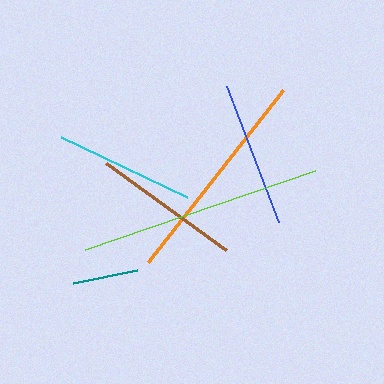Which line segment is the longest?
The lime line is the longest at approximately 243 pixels.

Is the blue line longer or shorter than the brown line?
The brown line is longer than the blue line.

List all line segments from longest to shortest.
From longest to shortest: lime, orange, brown, blue, cyan, teal.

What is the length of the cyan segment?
The cyan segment is approximately 139 pixels long.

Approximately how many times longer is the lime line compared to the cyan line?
The lime line is approximately 1.7 times the length of the cyan line.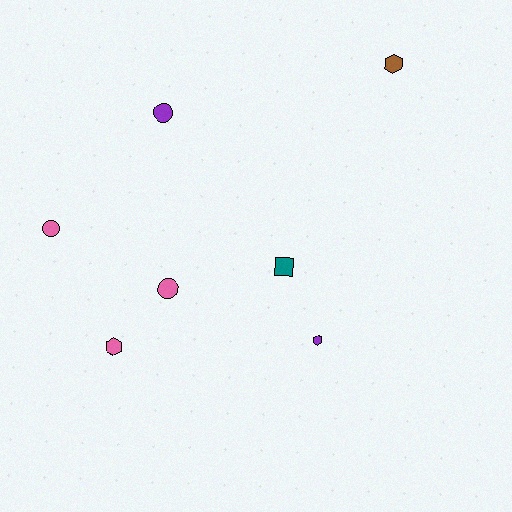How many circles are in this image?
There are 3 circles.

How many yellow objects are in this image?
There are no yellow objects.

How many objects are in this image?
There are 7 objects.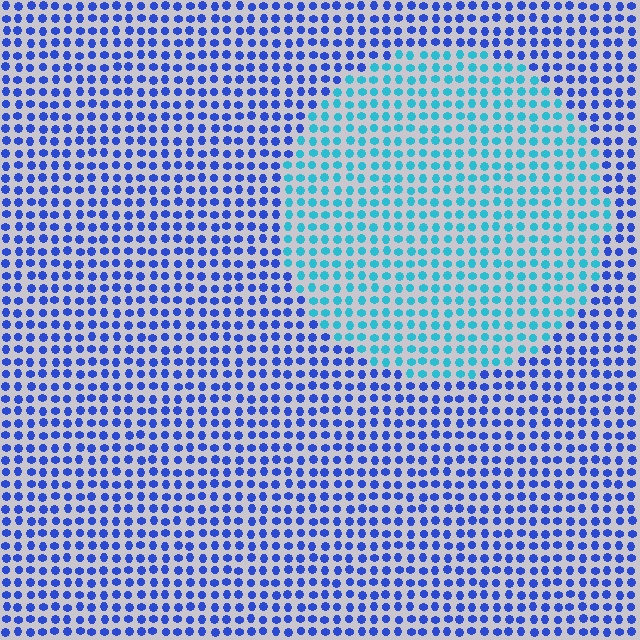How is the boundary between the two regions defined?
The boundary is defined purely by a slight shift in hue (about 42 degrees). Spacing, size, and orientation are identical on both sides.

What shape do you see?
I see a circle.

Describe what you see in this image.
The image is filled with small blue elements in a uniform arrangement. A circle-shaped region is visible where the elements are tinted to a slightly different hue, forming a subtle color boundary.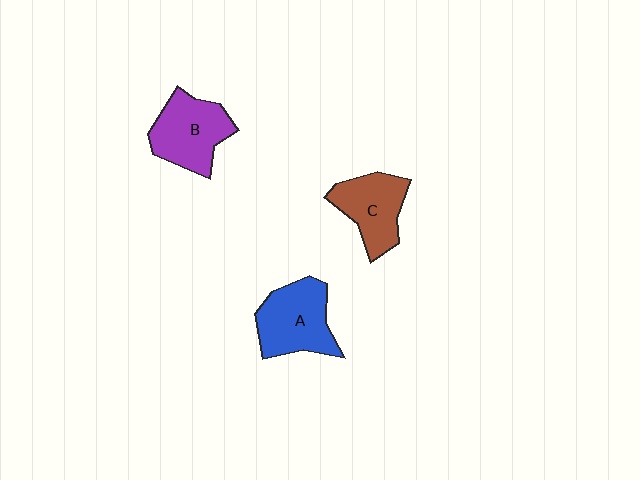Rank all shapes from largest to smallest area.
From largest to smallest: A (blue), B (purple), C (brown).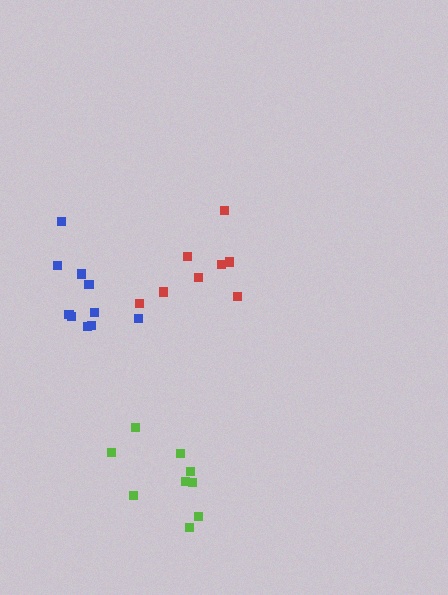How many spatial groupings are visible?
There are 3 spatial groupings.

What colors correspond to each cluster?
The clusters are colored: red, lime, blue.